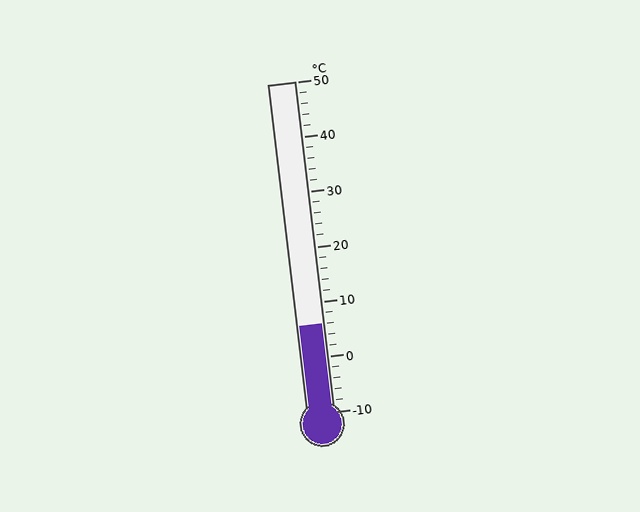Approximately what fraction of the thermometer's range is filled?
The thermometer is filled to approximately 25% of its range.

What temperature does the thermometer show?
The thermometer shows approximately 6°C.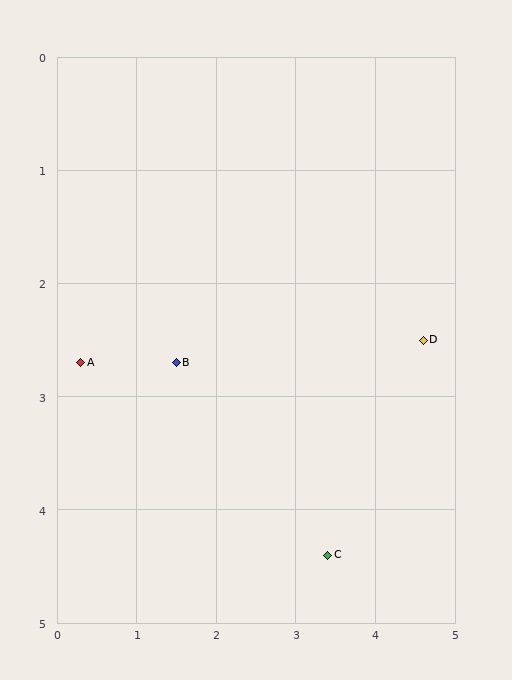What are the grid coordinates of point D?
Point D is at approximately (4.6, 2.5).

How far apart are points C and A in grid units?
Points C and A are about 3.5 grid units apart.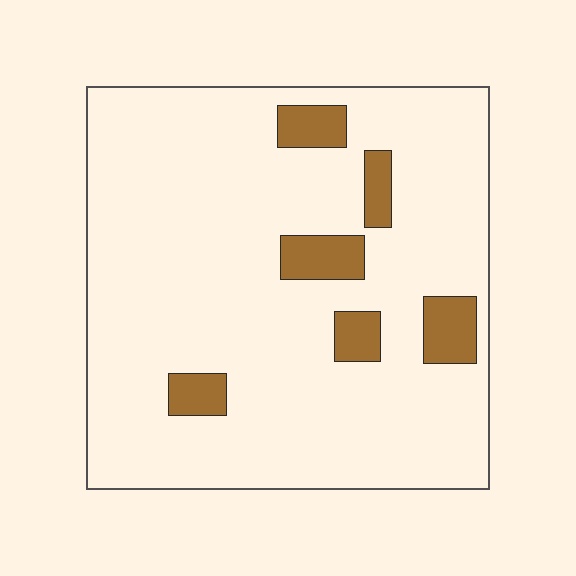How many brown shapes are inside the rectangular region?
6.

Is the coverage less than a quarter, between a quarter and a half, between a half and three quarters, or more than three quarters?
Less than a quarter.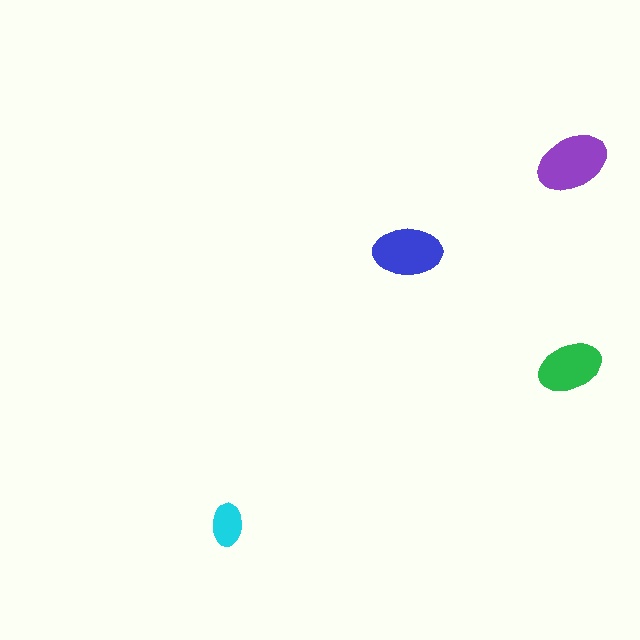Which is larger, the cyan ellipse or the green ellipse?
The green one.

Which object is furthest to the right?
The purple ellipse is rightmost.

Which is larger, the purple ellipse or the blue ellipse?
The purple one.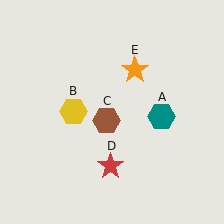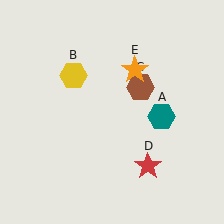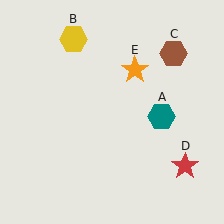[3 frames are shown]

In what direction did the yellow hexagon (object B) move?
The yellow hexagon (object B) moved up.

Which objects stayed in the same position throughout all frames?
Teal hexagon (object A) and orange star (object E) remained stationary.